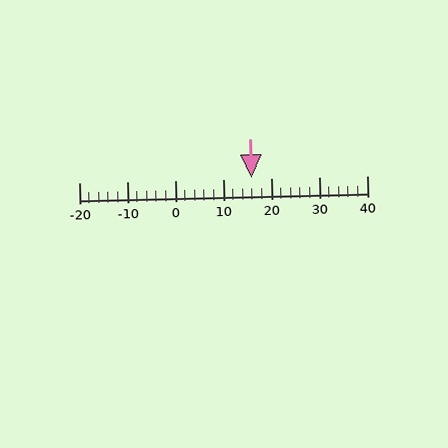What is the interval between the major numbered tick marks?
The major tick marks are spaced 10 units apart.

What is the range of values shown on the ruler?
The ruler shows values from -20 to 40.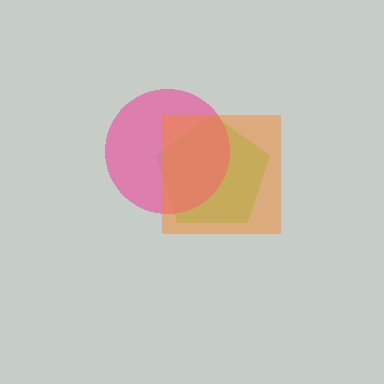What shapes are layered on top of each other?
The layered shapes are: a lime pentagon, a pink circle, an orange square.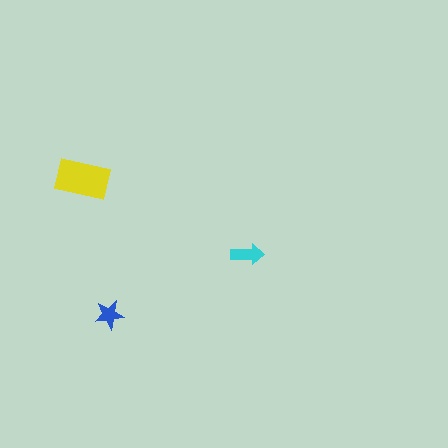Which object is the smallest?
The blue star.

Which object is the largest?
The yellow rectangle.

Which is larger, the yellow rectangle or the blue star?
The yellow rectangle.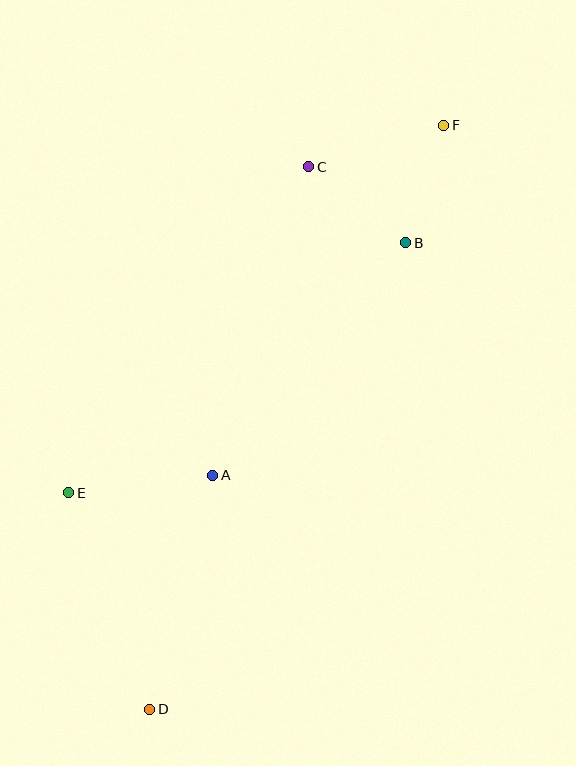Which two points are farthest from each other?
Points D and F are farthest from each other.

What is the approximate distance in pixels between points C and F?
The distance between C and F is approximately 141 pixels.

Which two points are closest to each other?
Points B and C are closest to each other.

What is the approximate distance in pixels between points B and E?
The distance between B and E is approximately 419 pixels.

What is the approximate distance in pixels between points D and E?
The distance between D and E is approximately 231 pixels.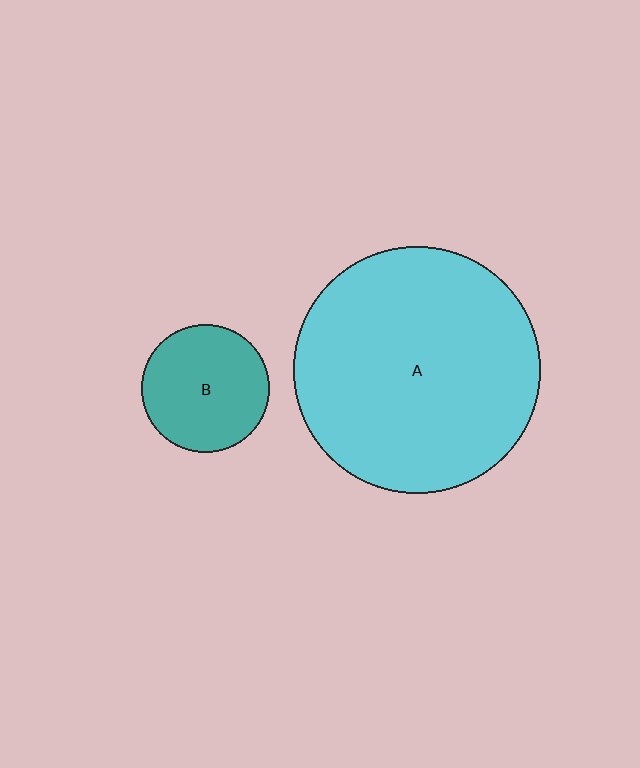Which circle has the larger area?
Circle A (cyan).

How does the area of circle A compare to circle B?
Approximately 3.7 times.